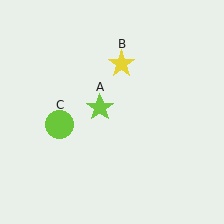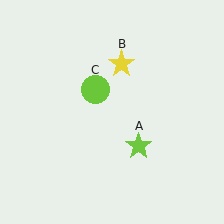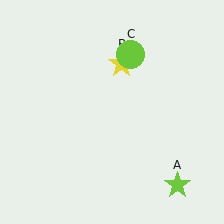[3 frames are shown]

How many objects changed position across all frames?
2 objects changed position: lime star (object A), lime circle (object C).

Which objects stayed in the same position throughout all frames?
Yellow star (object B) remained stationary.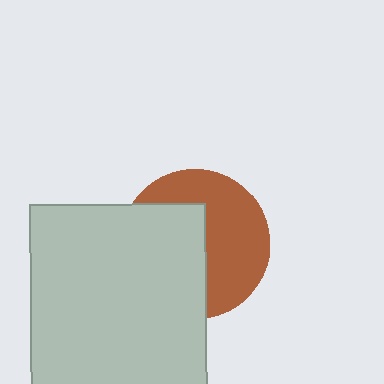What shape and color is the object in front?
The object in front is a light gray rectangle.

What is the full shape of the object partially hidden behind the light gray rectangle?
The partially hidden object is a brown circle.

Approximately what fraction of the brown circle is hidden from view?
Roughly 48% of the brown circle is hidden behind the light gray rectangle.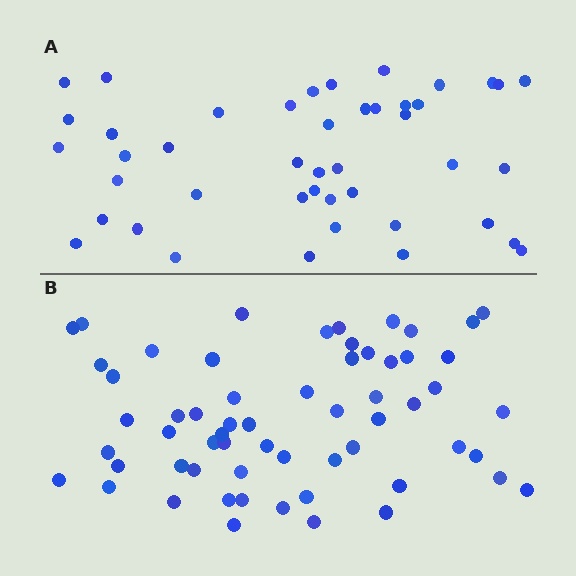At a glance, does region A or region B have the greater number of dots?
Region B (the bottom region) has more dots.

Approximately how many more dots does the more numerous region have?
Region B has approximately 15 more dots than region A.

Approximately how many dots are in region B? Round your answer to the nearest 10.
About 60 dots.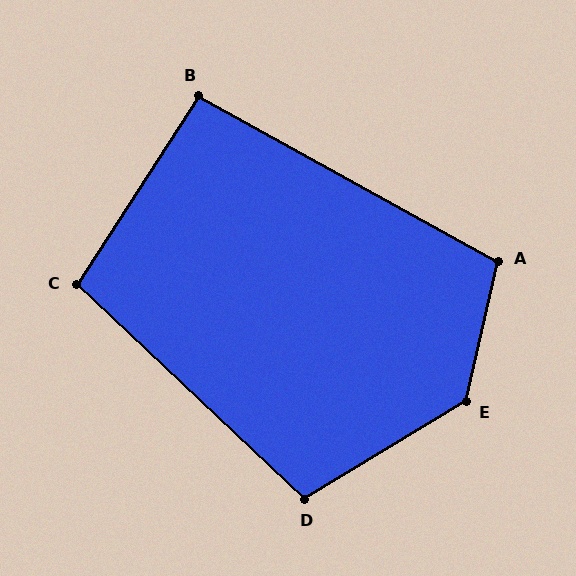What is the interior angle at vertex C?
Approximately 100 degrees (obtuse).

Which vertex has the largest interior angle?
E, at approximately 134 degrees.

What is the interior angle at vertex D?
Approximately 106 degrees (obtuse).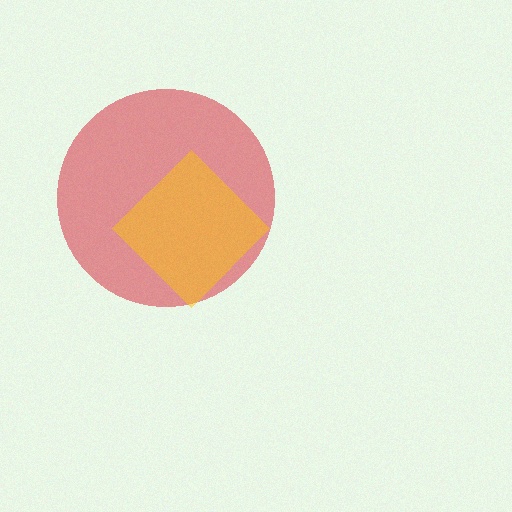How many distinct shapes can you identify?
There are 2 distinct shapes: a red circle, a yellow diamond.